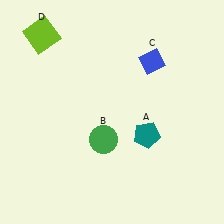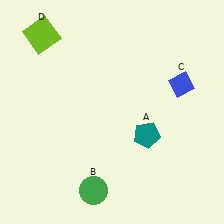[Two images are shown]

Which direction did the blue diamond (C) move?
The blue diamond (C) moved right.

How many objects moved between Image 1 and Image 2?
2 objects moved between the two images.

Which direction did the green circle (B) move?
The green circle (B) moved down.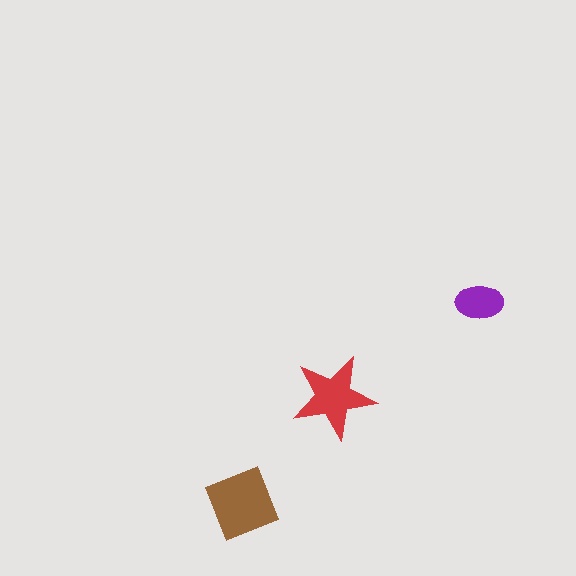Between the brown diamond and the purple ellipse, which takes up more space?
The brown diamond.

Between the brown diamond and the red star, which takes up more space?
The brown diamond.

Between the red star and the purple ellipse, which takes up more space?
The red star.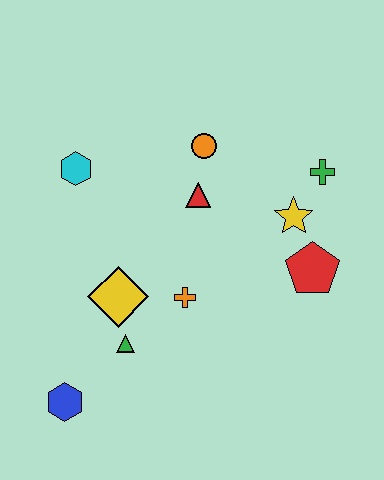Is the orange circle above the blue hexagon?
Yes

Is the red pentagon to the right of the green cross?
No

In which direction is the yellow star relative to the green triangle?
The yellow star is to the right of the green triangle.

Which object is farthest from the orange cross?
The green cross is farthest from the orange cross.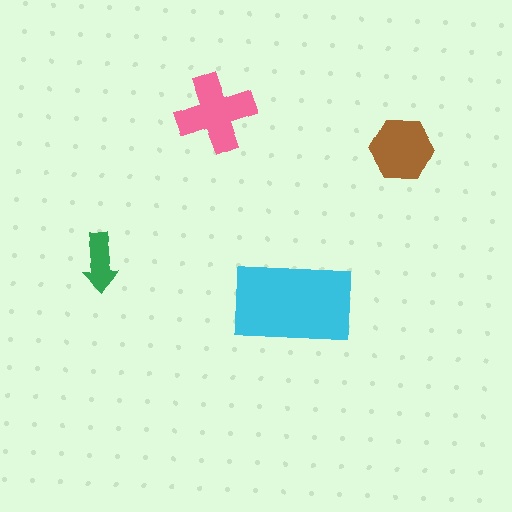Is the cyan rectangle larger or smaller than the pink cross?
Larger.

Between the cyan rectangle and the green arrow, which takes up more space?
The cyan rectangle.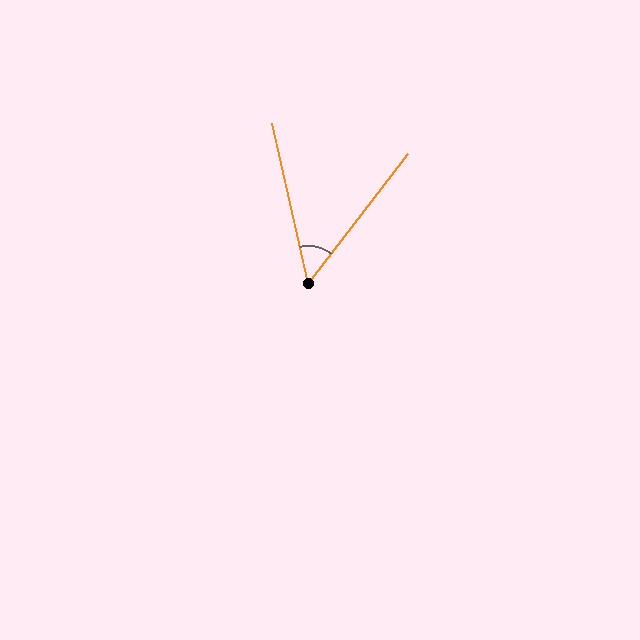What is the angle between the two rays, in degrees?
Approximately 50 degrees.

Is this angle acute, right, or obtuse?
It is acute.